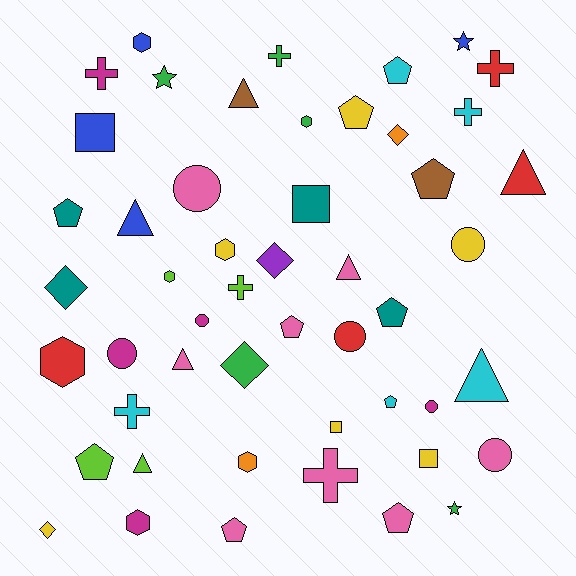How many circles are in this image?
There are 7 circles.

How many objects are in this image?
There are 50 objects.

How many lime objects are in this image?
There are 4 lime objects.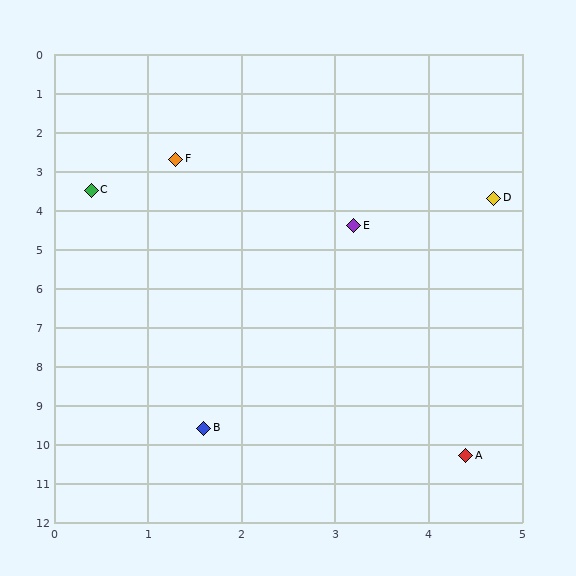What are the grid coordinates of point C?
Point C is at approximately (0.4, 3.5).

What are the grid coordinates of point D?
Point D is at approximately (4.7, 3.7).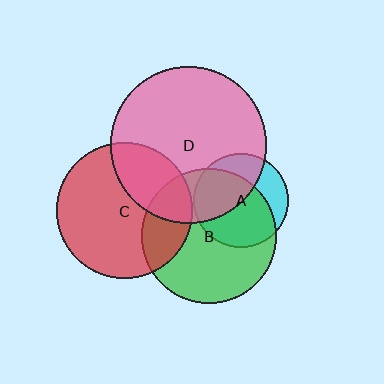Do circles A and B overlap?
Yes.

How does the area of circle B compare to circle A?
Approximately 2.0 times.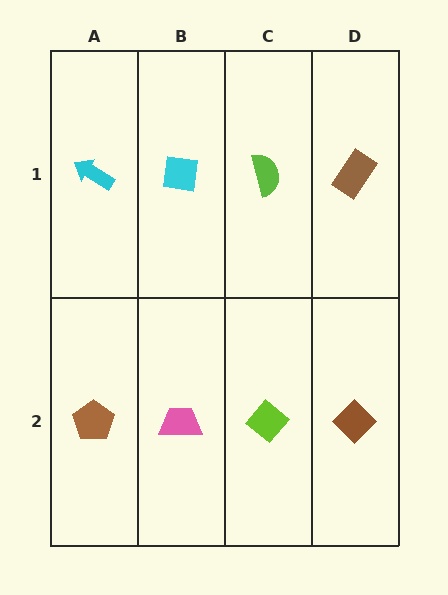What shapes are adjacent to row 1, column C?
A lime diamond (row 2, column C), a cyan square (row 1, column B), a brown rectangle (row 1, column D).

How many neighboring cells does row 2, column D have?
2.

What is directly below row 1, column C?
A lime diamond.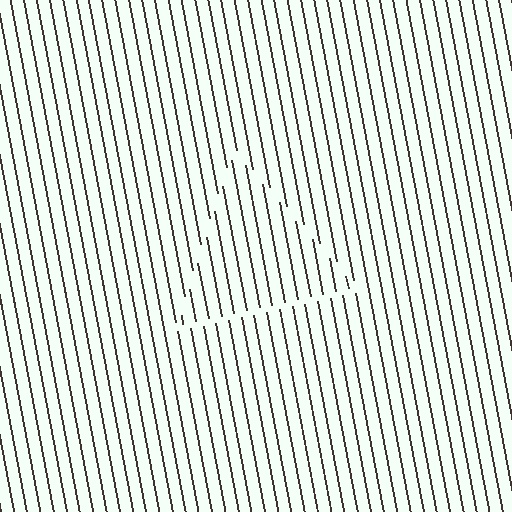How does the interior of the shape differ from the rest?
The interior of the shape contains the same grating, shifted by half a period — the contour is defined by the phase discontinuity where line-ends from the inner and outer gratings abut.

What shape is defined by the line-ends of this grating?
An illusory triangle. The interior of the shape contains the same grating, shifted by half a period — the contour is defined by the phase discontinuity where line-ends from the inner and outer gratings abut.